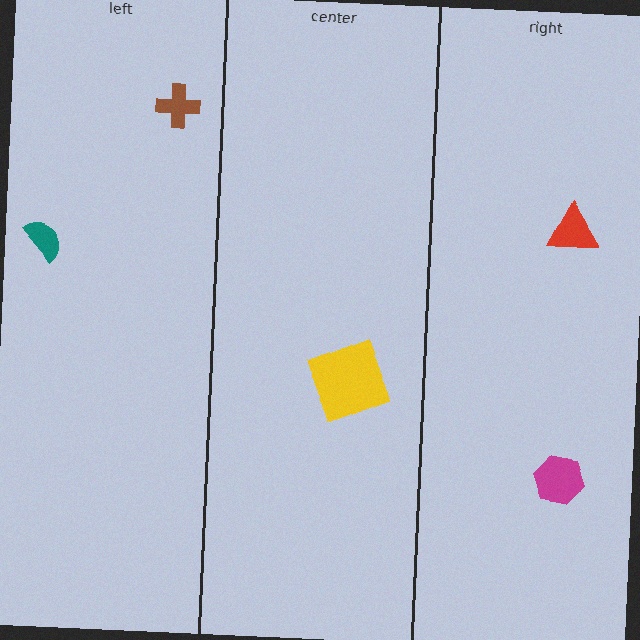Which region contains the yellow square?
The center region.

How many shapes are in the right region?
2.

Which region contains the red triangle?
The right region.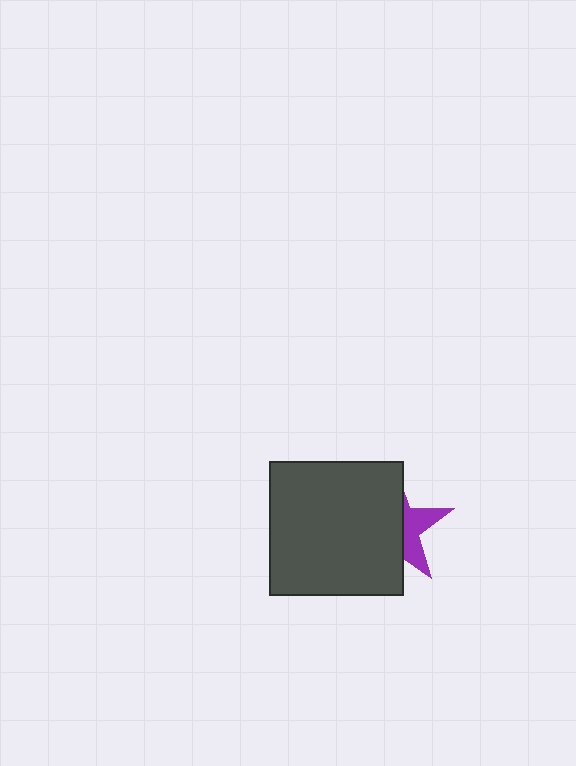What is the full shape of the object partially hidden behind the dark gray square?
The partially hidden object is a purple star.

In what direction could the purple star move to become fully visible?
The purple star could move right. That would shift it out from behind the dark gray square entirely.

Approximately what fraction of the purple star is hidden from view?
Roughly 65% of the purple star is hidden behind the dark gray square.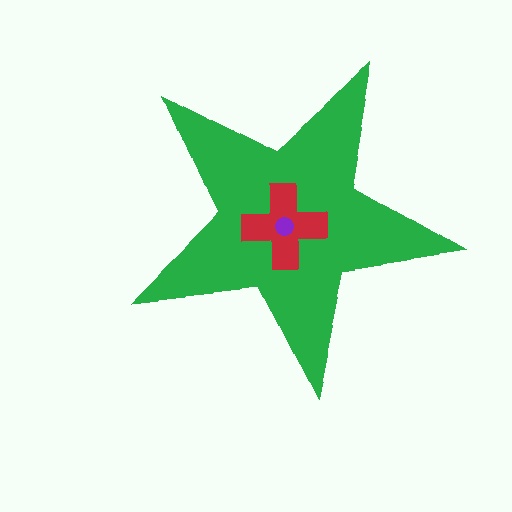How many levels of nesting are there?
3.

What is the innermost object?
The purple circle.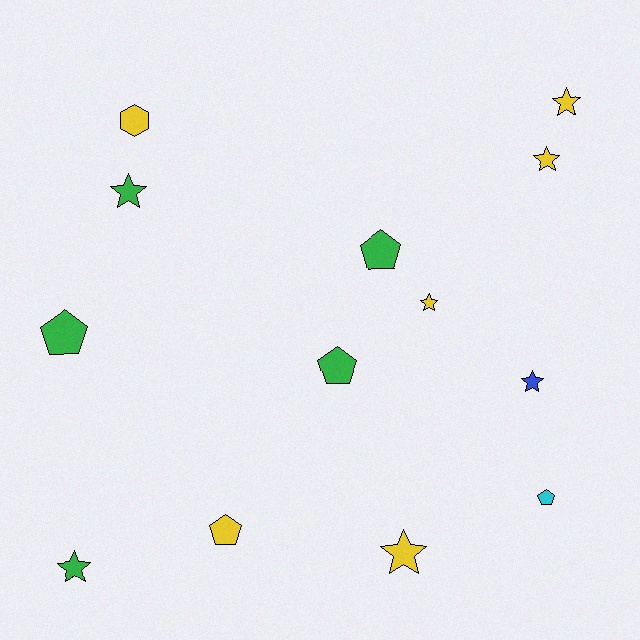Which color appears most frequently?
Yellow, with 6 objects.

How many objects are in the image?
There are 13 objects.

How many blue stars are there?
There is 1 blue star.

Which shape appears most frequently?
Star, with 7 objects.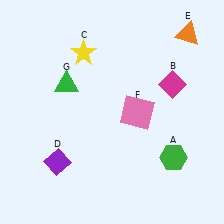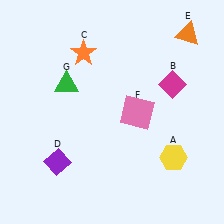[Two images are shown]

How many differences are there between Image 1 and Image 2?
There are 2 differences between the two images.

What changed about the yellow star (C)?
In Image 1, C is yellow. In Image 2, it changed to orange.